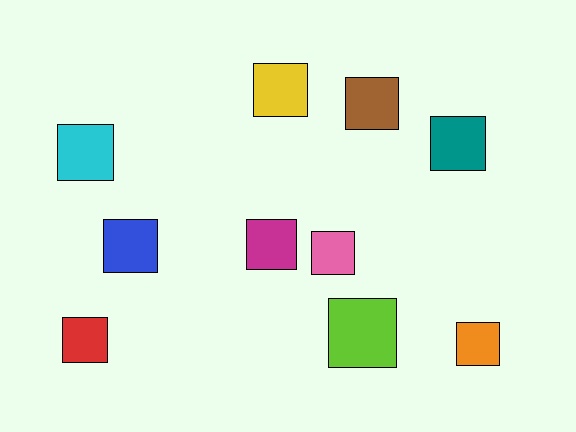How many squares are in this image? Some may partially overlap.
There are 10 squares.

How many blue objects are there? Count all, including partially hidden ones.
There is 1 blue object.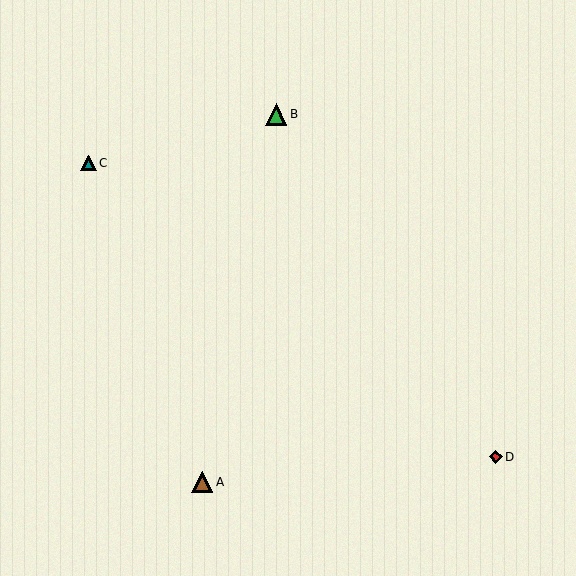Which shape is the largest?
The green triangle (labeled B) is the largest.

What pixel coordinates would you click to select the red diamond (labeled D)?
Click at (496, 457) to select the red diamond D.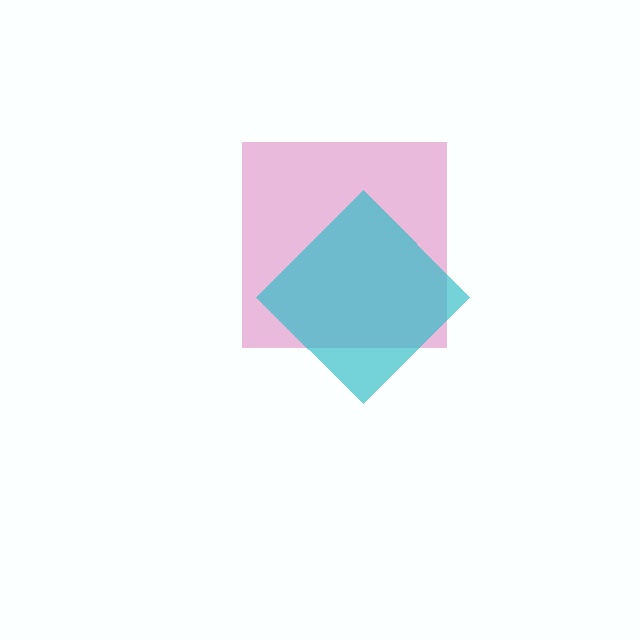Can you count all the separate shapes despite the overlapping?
Yes, there are 2 separate shapes.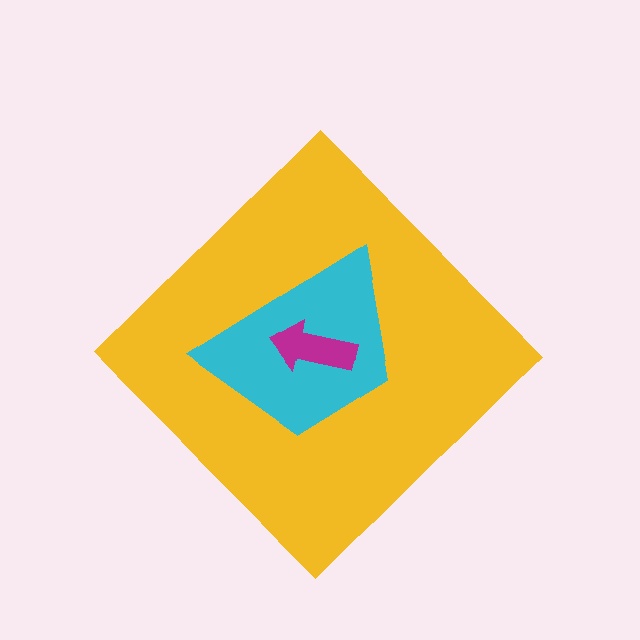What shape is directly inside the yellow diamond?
The cyan trapezoid.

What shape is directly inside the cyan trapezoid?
The magenta arrow.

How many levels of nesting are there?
3.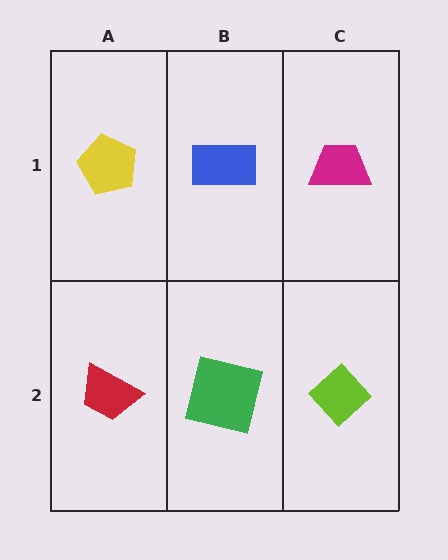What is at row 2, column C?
A lime diamond.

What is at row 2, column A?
A red trapezoid.